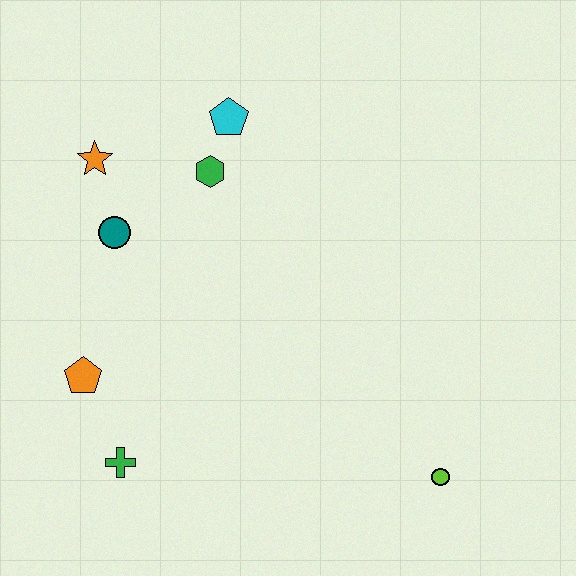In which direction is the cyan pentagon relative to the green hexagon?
The cyan pentagon is above the green hexagon.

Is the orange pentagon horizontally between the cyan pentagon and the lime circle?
No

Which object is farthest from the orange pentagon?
The lime circle is farthest from the orange pentagon.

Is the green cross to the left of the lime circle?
Yes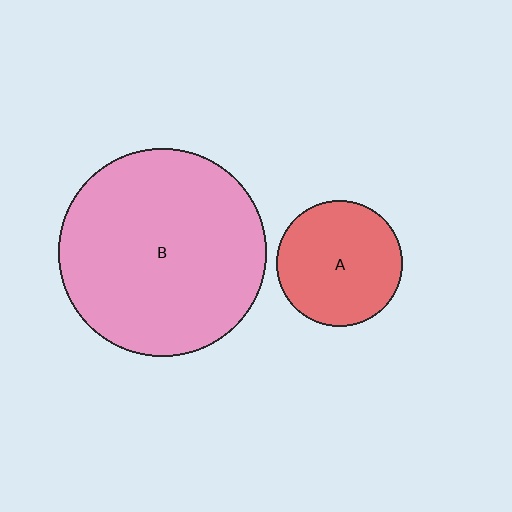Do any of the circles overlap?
No, none of the circles overlap.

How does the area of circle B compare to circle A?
Approximately 2.7 times.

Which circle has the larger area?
Circle B (pink).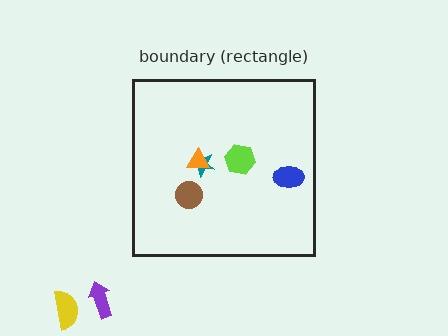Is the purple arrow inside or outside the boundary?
Outside.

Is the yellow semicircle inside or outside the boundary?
Outside.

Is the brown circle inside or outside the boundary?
Inside.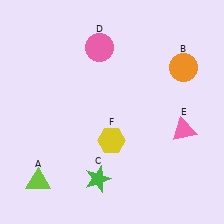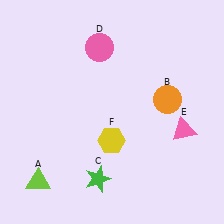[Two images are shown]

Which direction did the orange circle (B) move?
The orange circle (B) moved down.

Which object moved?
The orange circle (B) moved down.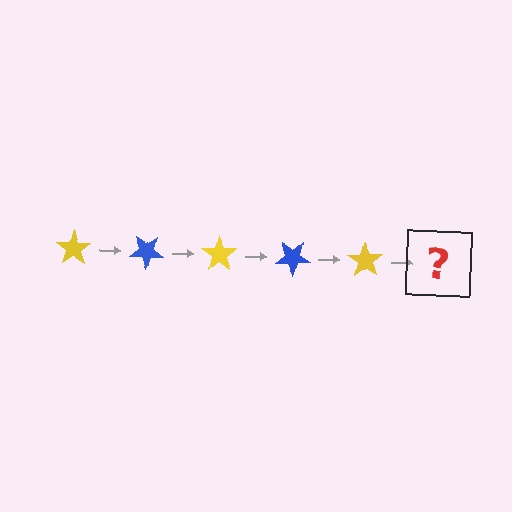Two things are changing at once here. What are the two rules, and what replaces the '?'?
The two rules are that it rotates 35 degrees each step and the color cycles through yellow and blue. The '?' should be a blue star, rotated 175 degrees from the start.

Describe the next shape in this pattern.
It should be a blue star, rotated 175 degrees from the start.